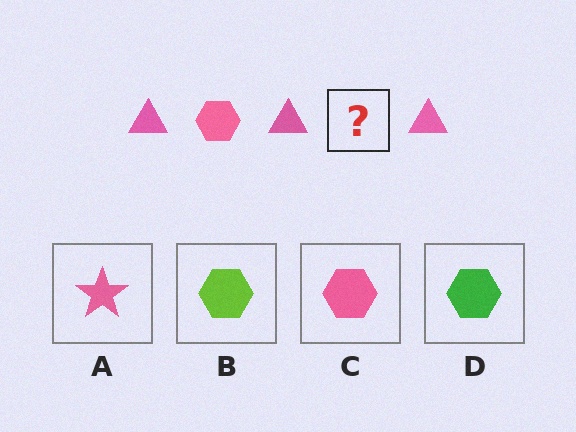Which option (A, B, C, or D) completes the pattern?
C.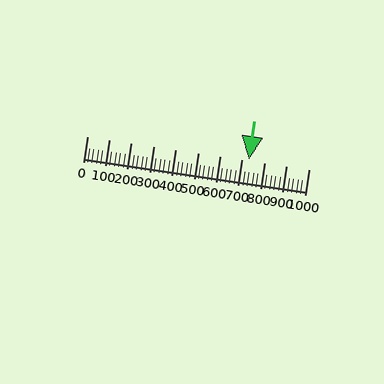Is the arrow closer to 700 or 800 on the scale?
The arrow is closer to 700.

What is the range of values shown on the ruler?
The ruler shows values from 0 to 1000.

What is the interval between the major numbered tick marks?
The major tick marks are spaced 100 units apart.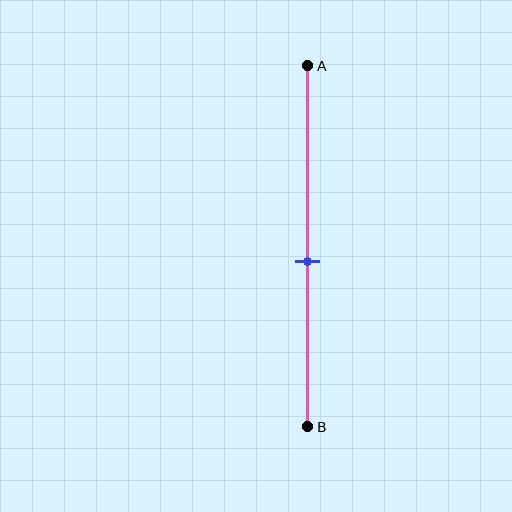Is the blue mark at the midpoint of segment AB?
No, the mark is at about 55% from A, not at the 50% midpoint.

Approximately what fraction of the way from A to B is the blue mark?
The blue mark is approximately 55% of the way from A to B.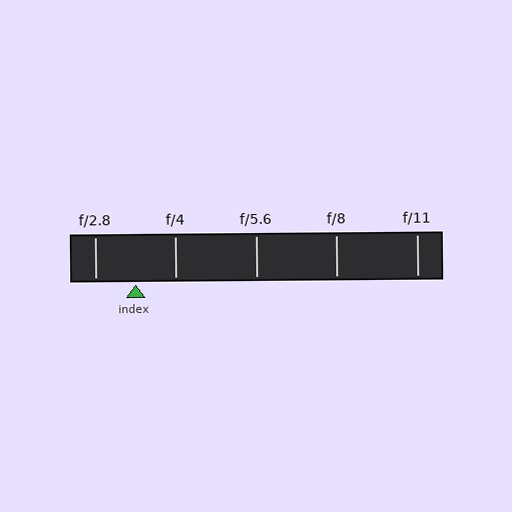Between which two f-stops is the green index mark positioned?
The index mark is between f/2.8 and f/4.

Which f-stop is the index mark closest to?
The index mark is closest to f/4.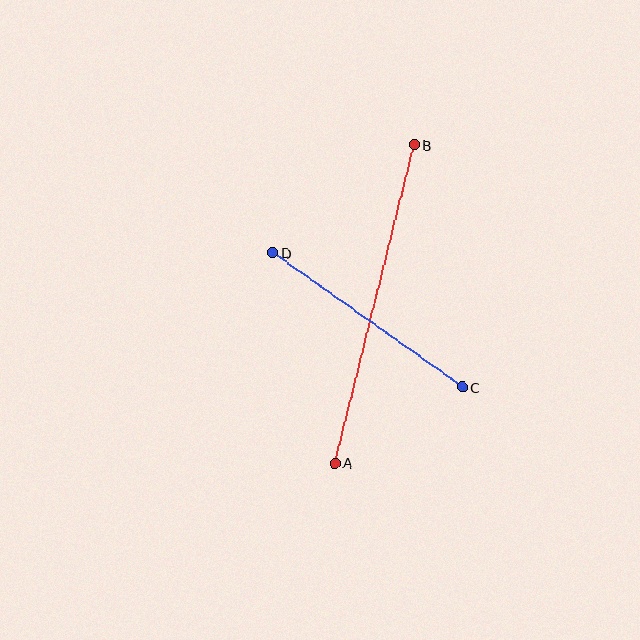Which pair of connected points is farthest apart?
Points A and B are farthest apart.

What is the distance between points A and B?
The distance is approximately 328 pixels.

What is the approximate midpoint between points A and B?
The midpoint is at approximately (375, 304) pixels.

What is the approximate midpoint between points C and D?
The midpoint is at approximately (367, 320) pixels.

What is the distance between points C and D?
The distance is approximately 232 pixels.